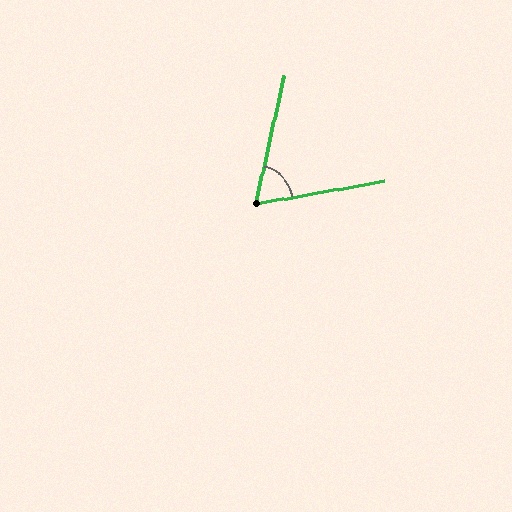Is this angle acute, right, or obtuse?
It is acute.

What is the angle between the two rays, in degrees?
Approximately 68 degrees.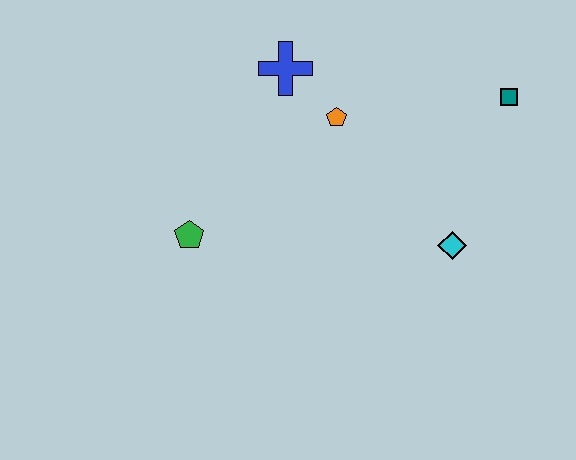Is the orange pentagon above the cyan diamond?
Yes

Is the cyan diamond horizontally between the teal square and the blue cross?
Yes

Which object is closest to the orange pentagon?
The blue cross is closest to the orange pentagon.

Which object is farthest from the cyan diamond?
The green pentagon is farthest from the cyan diamond.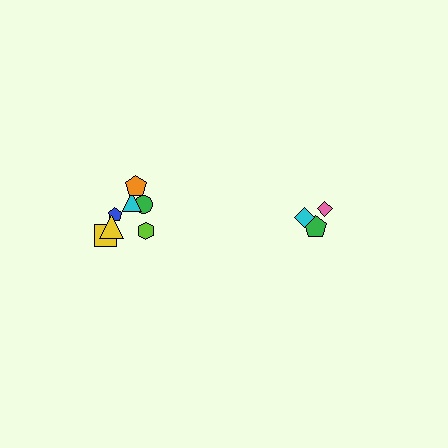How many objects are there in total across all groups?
There are 10 objects.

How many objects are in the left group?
There are 7 objects.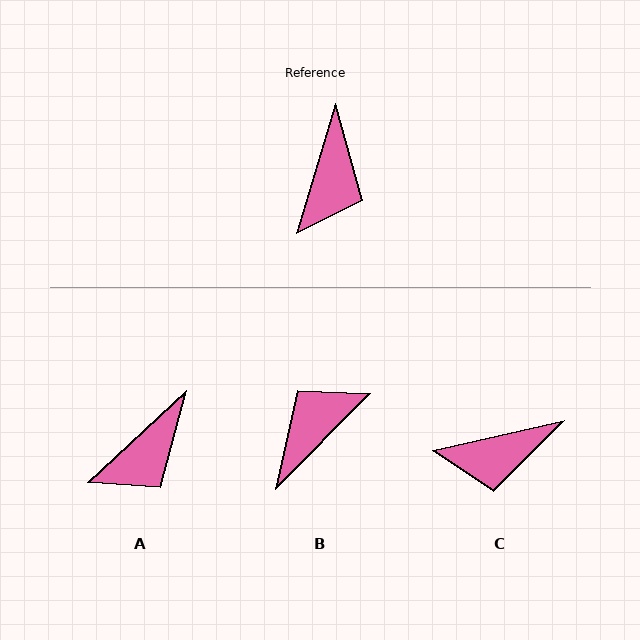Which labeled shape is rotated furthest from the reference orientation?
B, about 152 degrees away.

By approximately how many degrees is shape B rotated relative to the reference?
Approximately 152 degrees counter-clockwise.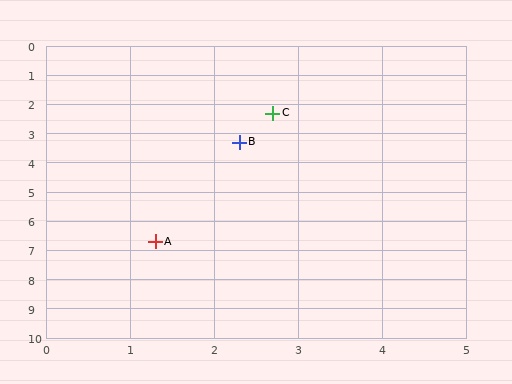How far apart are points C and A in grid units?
Points C and A are about 4.6 grid units apart.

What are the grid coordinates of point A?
Point A is at approximately (1.3, 6.7).